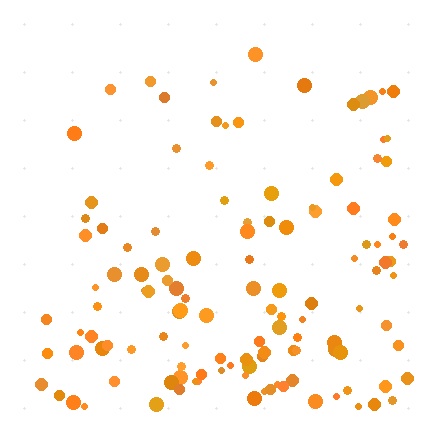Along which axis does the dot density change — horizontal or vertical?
Vertical.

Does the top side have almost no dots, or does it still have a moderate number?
Still a moderate number, just noticeably fewer than the bottom.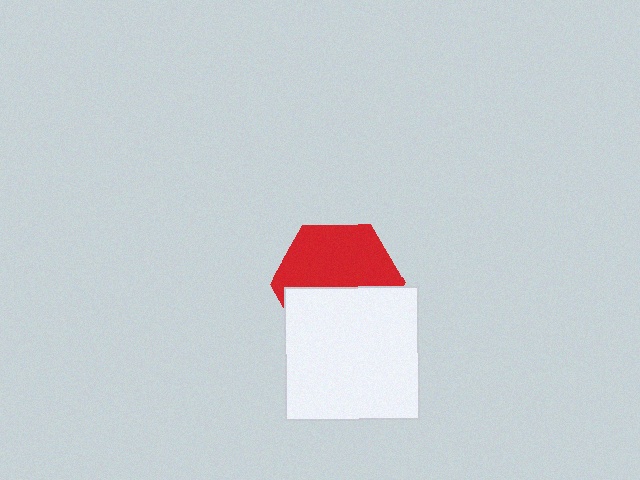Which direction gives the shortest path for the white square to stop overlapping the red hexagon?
Moving down gives the shortest separation.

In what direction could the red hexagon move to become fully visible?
The red hexagon could move up. That would shift it out from behind the white square entirely.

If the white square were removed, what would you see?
You would see the complete red hexagon.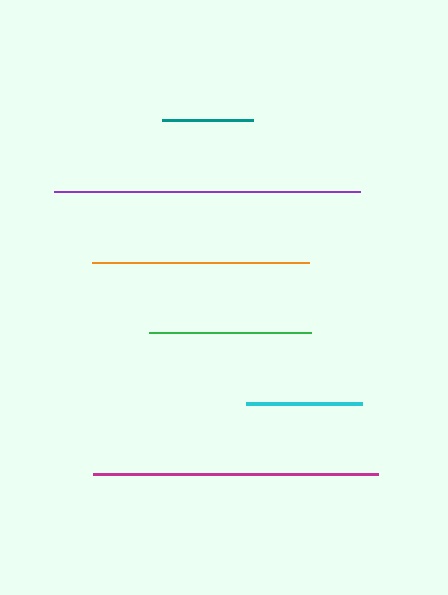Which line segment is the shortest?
The teal line is the shortest at approximately 91 pixels.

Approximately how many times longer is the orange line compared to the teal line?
The orange line is approximately 2.4 times the length of the teal line.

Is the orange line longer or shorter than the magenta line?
The magenta line is longer than the orange line.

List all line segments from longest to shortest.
From longest to shortest: purple, magenta, orange, green, cyan, teal.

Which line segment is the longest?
The purple line is the longest at approximately 306 pixels.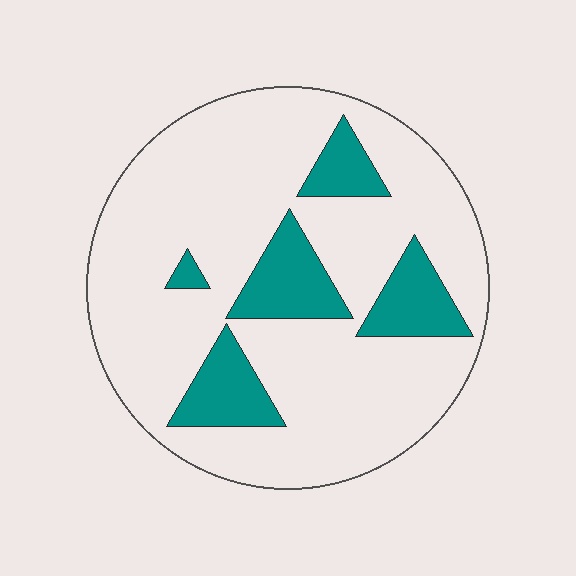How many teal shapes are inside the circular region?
5.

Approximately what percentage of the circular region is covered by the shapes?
Approximately 20%.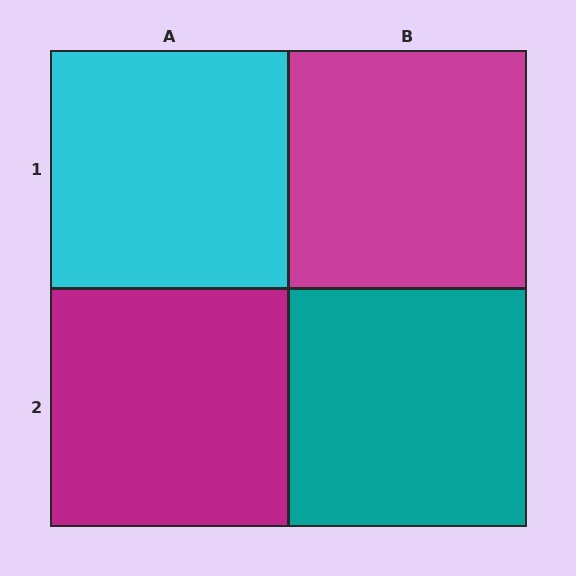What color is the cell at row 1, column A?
Cyan.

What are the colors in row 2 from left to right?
Magenta, teal.